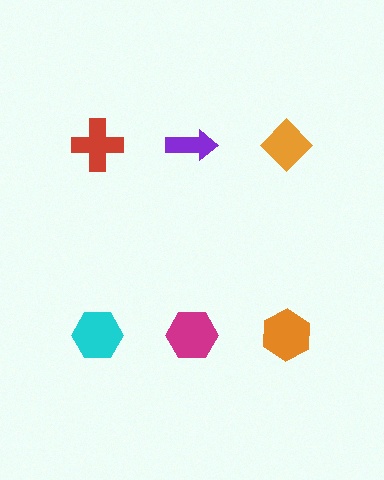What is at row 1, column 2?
A purple arrow.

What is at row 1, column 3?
An orange diamond.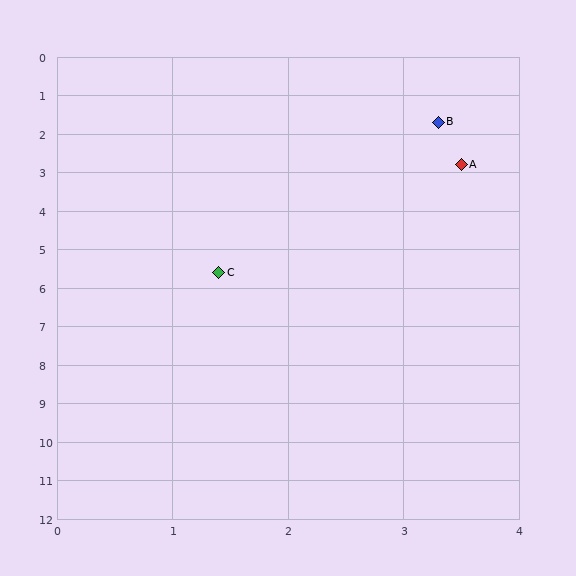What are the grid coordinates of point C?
Point C is at approximately (1.4, 5.6).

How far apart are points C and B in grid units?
Points C and B are about 4.3 grid units apart.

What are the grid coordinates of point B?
Point B is at approximately (3.3, 1.7).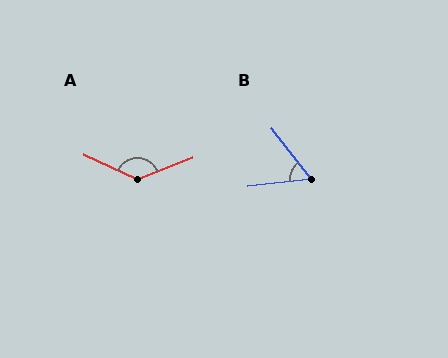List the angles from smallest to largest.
B (59°), A (134°).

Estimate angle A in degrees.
Approximately 134 degrees.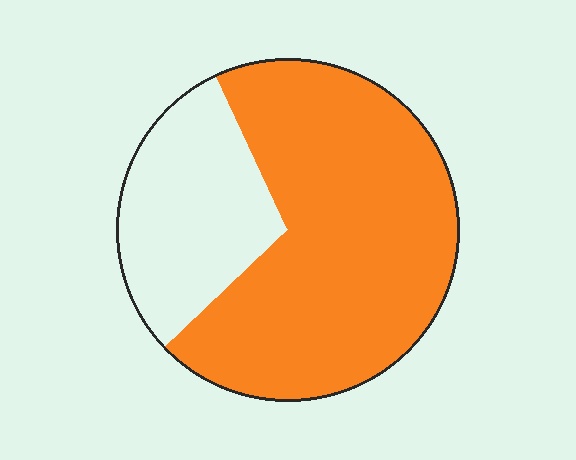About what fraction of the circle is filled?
About two thirds (2/3).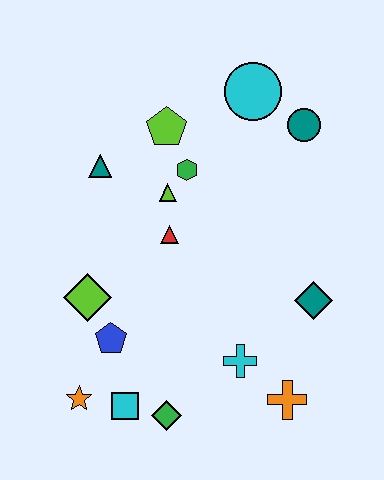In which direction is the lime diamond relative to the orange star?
The lime diamond is above the orange star.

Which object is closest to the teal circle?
The cyan circle is closest to the teal circle.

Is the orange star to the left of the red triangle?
Yes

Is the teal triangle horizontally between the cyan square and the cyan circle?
No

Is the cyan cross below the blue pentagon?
Yes